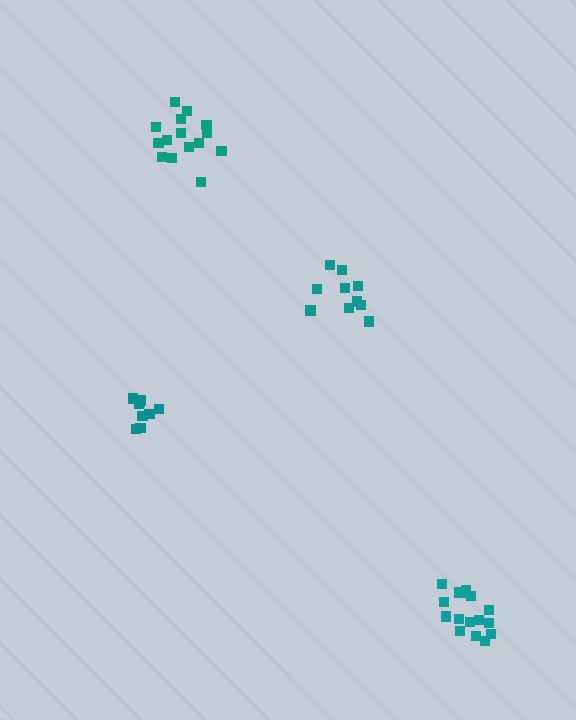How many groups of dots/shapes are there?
There are 4 groups.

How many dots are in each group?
Group 1: 10 dots, Group 2: 15 dots, Group 3: 16 dots, Group 4: 10 dots (51 total).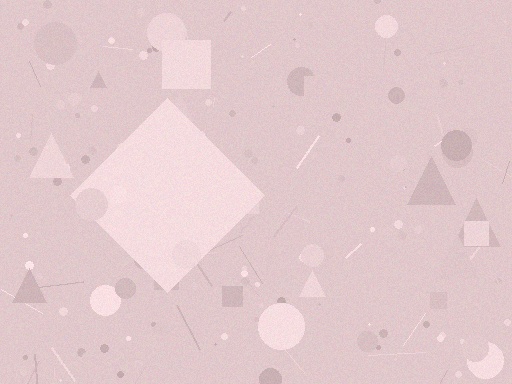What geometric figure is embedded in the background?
A diamond is embedded in the background.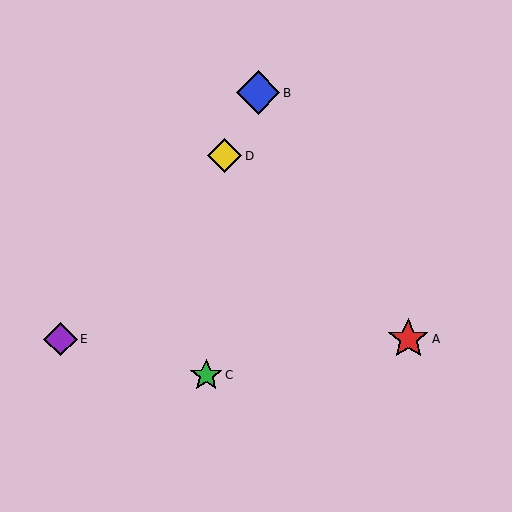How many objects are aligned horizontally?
2 objects (A, E) are aligned horizontally.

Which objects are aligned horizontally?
Objects A, E are aligned horizontally.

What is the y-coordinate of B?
Object B is at y≈93.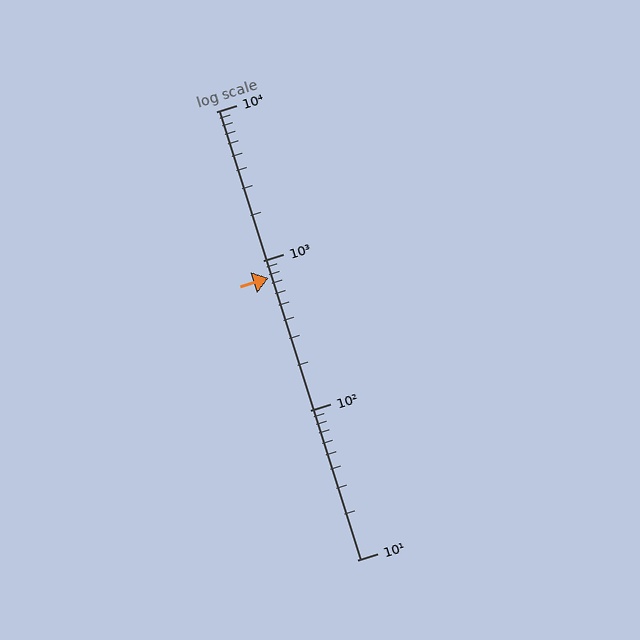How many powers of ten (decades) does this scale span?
The scale spans 3 decades, from 10 to 10000.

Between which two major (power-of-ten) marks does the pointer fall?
The pointer is between 100 and 1000.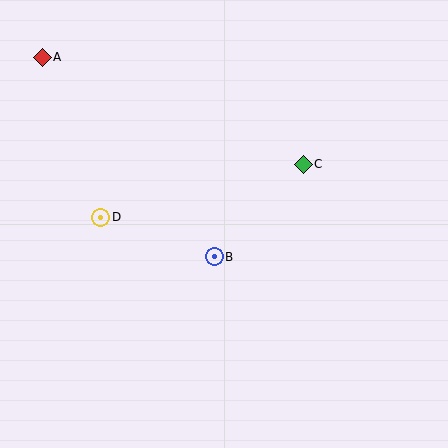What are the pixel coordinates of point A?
Point A is at (42, 57).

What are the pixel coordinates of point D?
Point D is at (101, 217).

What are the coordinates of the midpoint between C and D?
The midpoint between C and D is at (202, 191).